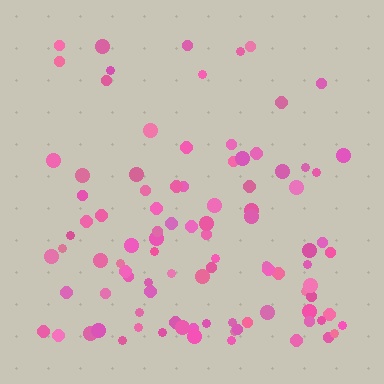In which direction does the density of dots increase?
From top to bottom, with the bottom side densest.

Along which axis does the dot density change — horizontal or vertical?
Vertical.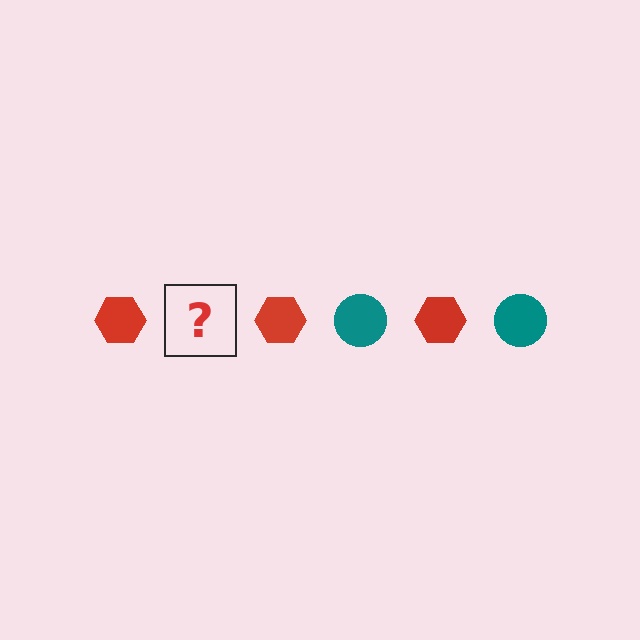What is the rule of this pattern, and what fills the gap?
The rule is that the pattern alternates between red hexagon and teal circle. The gap should be filled with a teal circle.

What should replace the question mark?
The question mark should be replaced with a teal circle.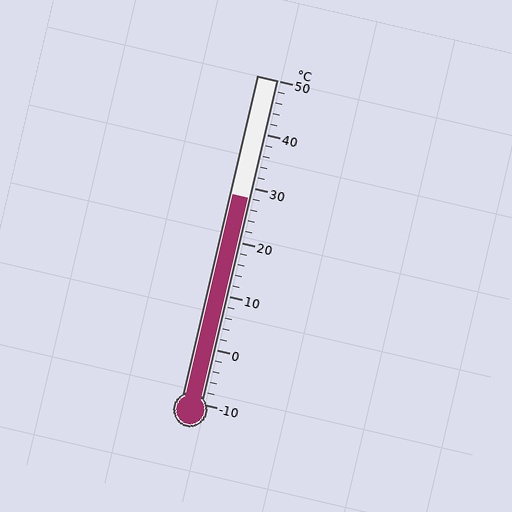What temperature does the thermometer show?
The thermometer shows approximately 28°C.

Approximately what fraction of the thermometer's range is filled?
The thermometer is filled to approximately 65% of its range.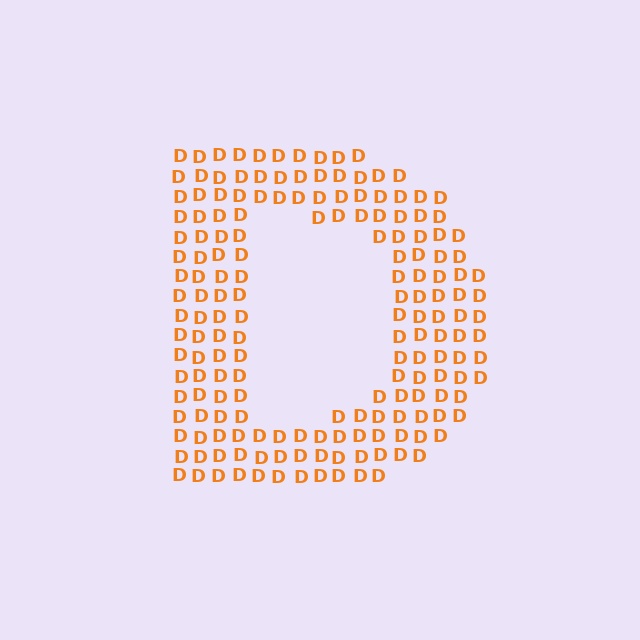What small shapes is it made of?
It is made of small letter D's.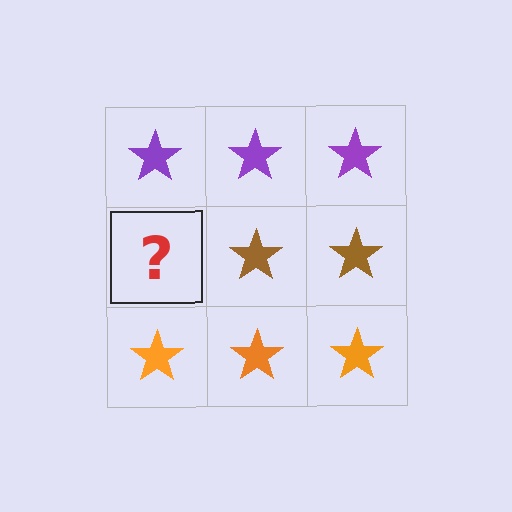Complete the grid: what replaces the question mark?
The question mark should be replaced with a brown star.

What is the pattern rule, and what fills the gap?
The rule is that each row has a consistent color. The gap should be filled with a brown star.